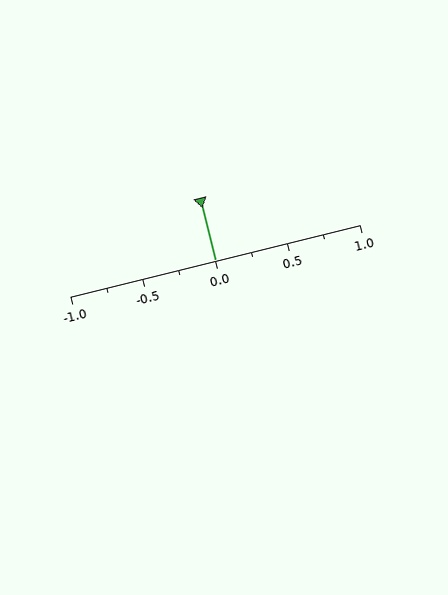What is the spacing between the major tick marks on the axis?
The major ticks are spaced 0.5 apart.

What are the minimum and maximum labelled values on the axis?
The axis runs from -1.0 to 1.0.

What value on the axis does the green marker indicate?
The marker indicates approximately 0.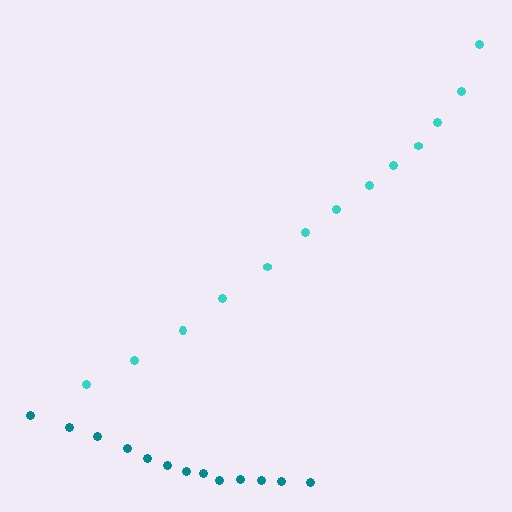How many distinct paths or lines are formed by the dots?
There are 2 distinct paths.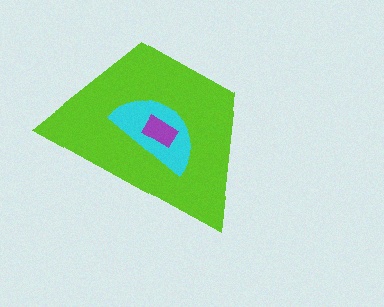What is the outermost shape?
The lime trapezoid.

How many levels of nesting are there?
3.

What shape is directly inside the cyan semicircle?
The purple rectangle.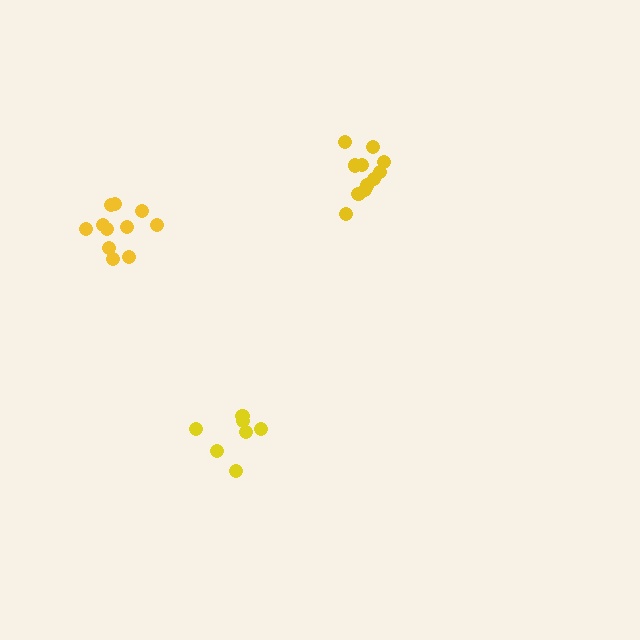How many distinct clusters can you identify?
There are 3 distinct clusters.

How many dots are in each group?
Group 1: 11 dots, Group 2: 7 dots, Group 3: 11 dots (29 total).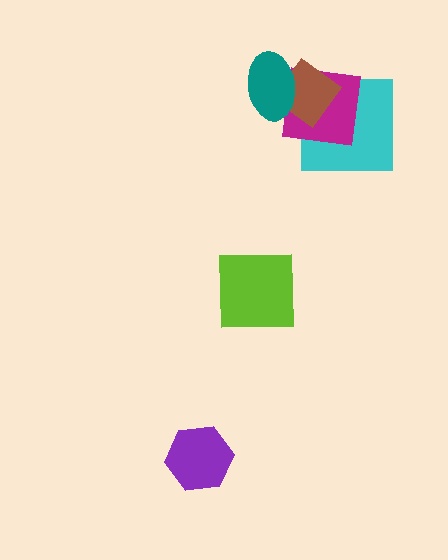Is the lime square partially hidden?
No, no other shape covers it.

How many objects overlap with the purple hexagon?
0 objects overlap with the purple hexagon.